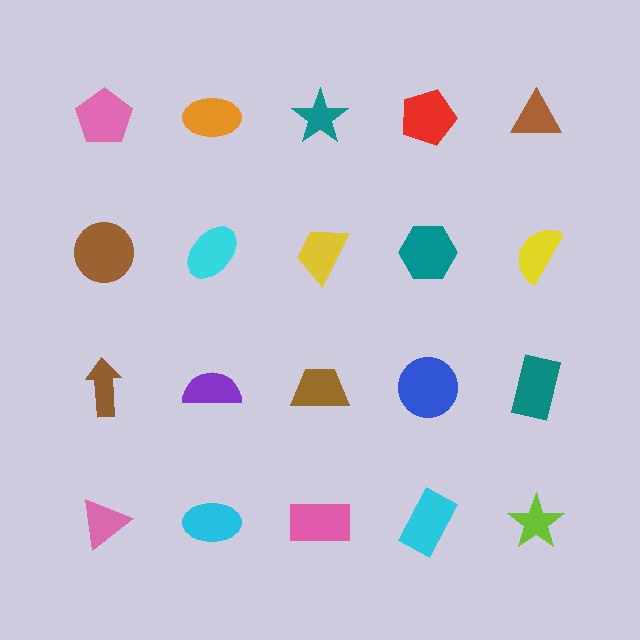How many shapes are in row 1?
5 shapes.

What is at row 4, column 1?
A pink triangle.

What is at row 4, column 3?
A pink rectangle.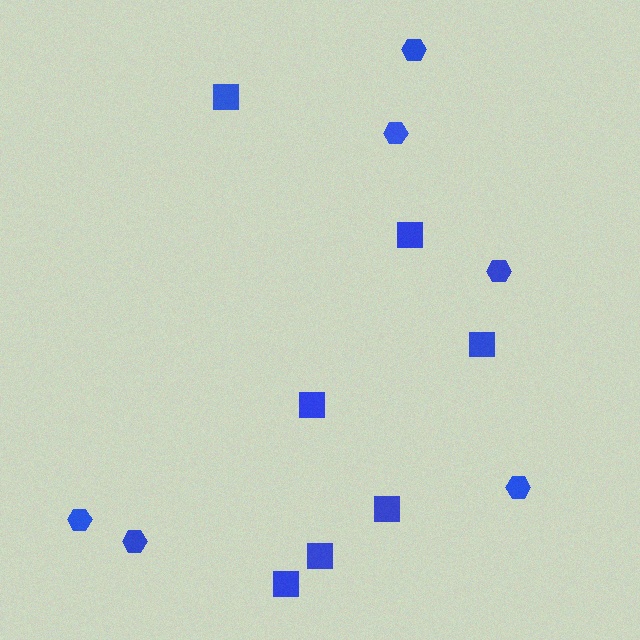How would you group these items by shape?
There are 2 groups: one group of hexagons (6) and one group of squares (7).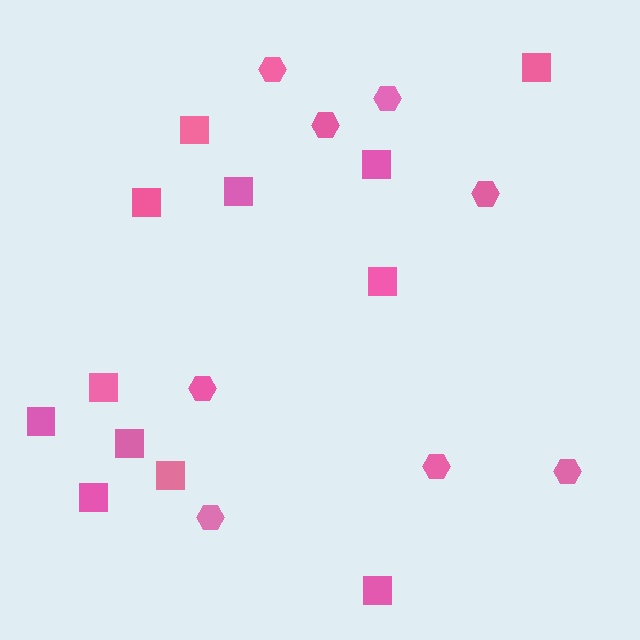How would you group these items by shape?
There are 2 groups: one group of squares (12) and one group of hexagons (8).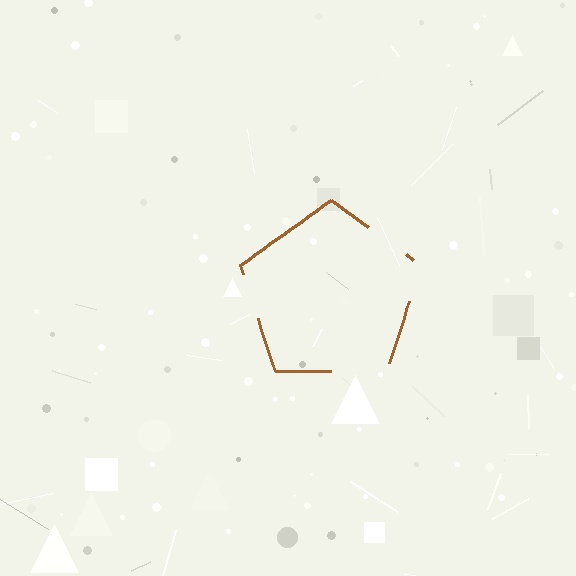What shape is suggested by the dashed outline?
The dashed outline suggests a pentagon.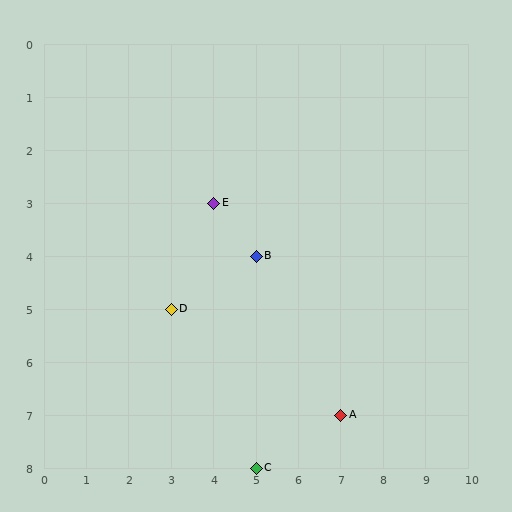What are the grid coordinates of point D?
Point D is at grid coordinates (3, 5).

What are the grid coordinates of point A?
Point A is at grid coordinates (7, 7).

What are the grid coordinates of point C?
Point C is at grid coordinates (5, 8).